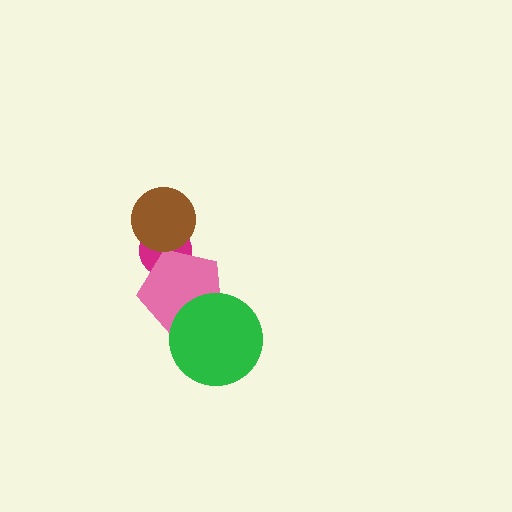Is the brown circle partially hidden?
No, no other shape covers it.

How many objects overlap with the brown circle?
1 object overlaps with the brown circle.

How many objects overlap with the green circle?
1 object overlaps with the green circle.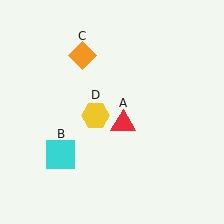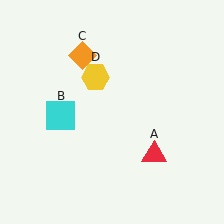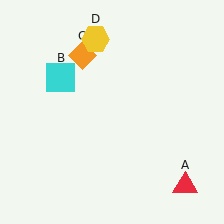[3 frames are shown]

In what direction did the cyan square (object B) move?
The cyan square (object B) moved up.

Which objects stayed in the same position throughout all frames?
Orange diamond (object C) remained stationary.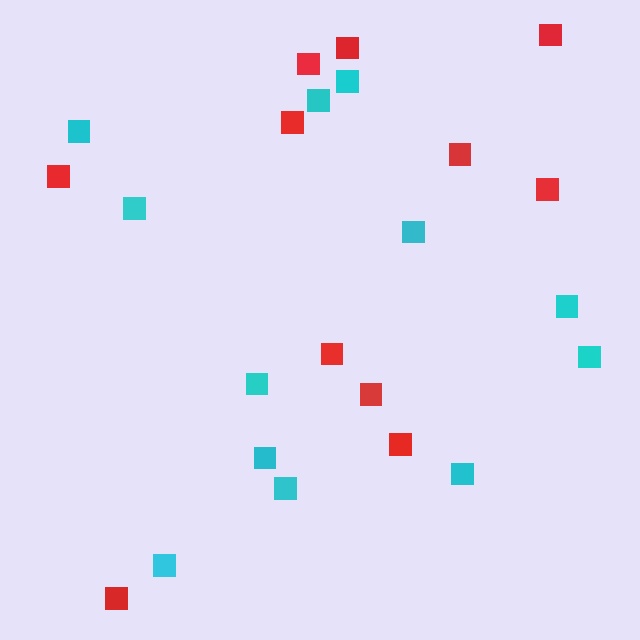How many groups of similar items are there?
There are 2 groups: one group of red squares (11) and one group of cyan squares (12).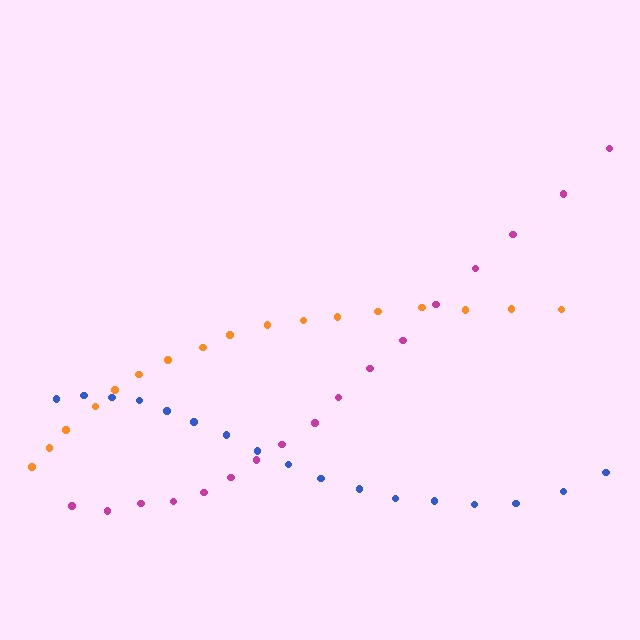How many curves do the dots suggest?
There are 3 distinct paths.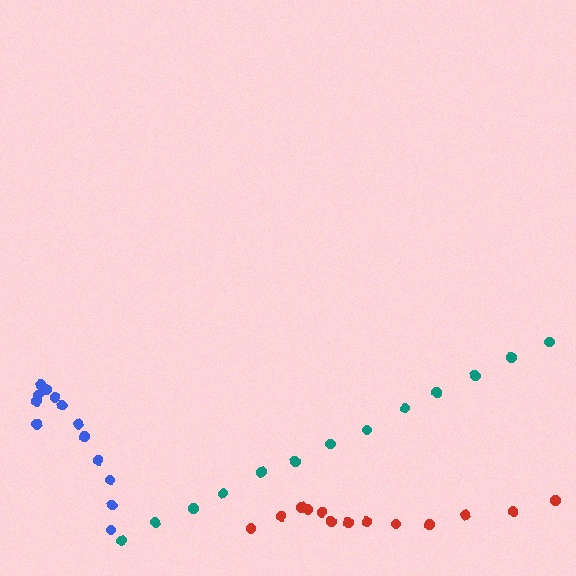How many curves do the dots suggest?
There are 3 distinct paths.